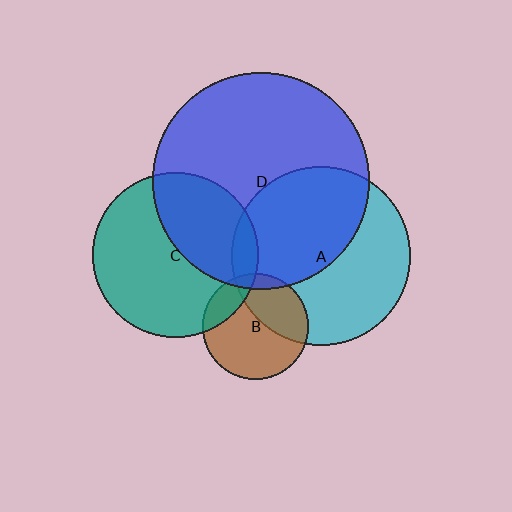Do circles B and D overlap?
Yes.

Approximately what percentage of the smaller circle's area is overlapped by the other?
Approximately 10%.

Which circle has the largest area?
Circle D (blue).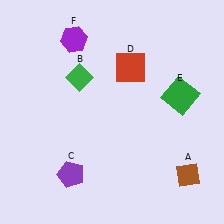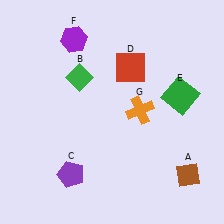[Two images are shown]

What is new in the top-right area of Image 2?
An orange cross (G) was added in the top-right area of Image 2.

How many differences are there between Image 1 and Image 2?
There is 1 difference between the two images.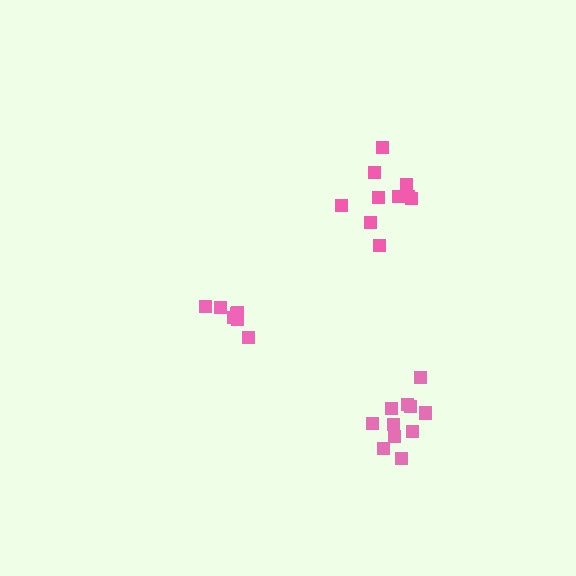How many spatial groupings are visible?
There are 3 spatial groupings.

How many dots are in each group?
Group 1: 7 dots, Group 2: 10 dots, Group 3: 11 dots (28 total).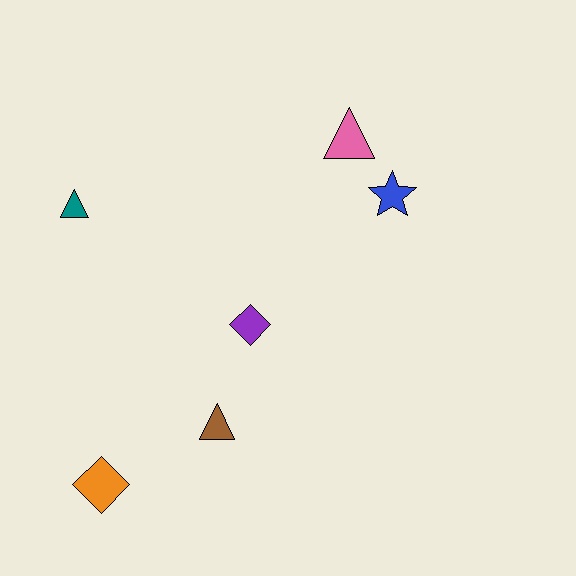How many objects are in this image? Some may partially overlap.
There are 6 objects.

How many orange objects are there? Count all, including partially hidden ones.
There is 1 orange object.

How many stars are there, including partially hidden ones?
There is 1 star.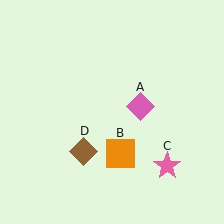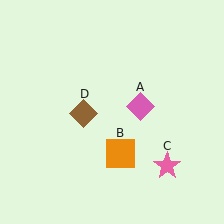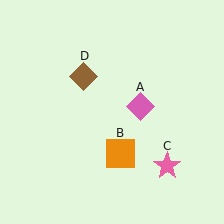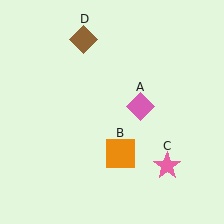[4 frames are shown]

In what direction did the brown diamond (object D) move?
The brown diamond (object D) moved up.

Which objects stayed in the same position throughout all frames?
Pink diamond (object A) and orange square (object B) and pink star (object C) remained stationary.